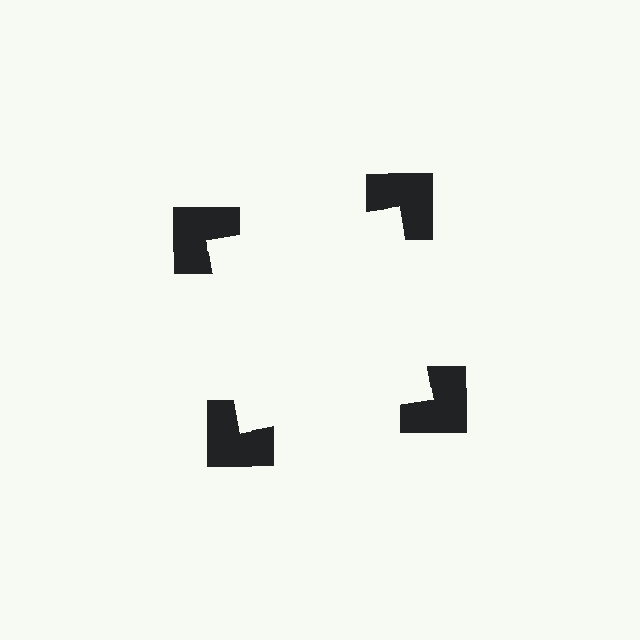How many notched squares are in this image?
There are 4 — one at each vertex of the illusory square.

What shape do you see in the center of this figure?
An illusory square — its edges are inferred from the aligned wedge cuts in the notched squares, not physically drawn.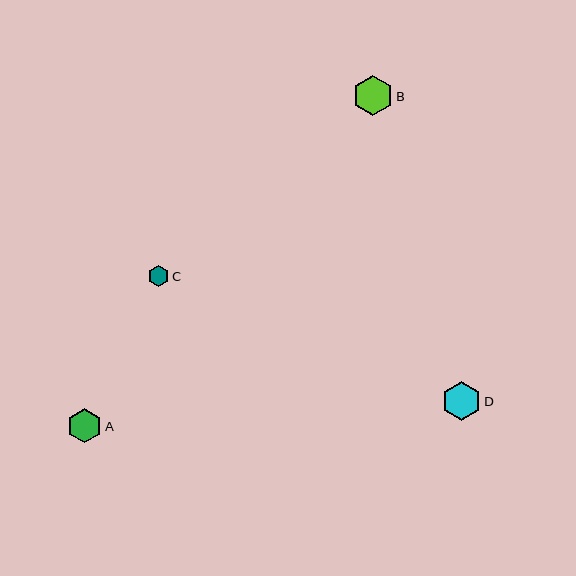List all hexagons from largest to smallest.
From largest to smallest: B, D, A, C.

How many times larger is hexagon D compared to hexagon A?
Hexagon D is approximately 1.1 times the size of hexagon A.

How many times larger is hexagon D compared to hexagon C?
Hexagon D is approximately 1.8 times the size of hexagon C.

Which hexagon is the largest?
Hexagon B is the largest with a size of approximately 40 pixels.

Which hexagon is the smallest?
Hexagon C is the smallest with a size of approximately 22 pixels.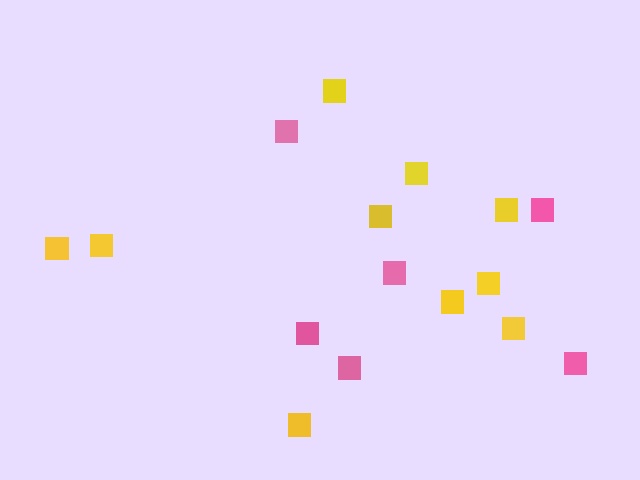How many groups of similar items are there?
There are 2 groups: one group of pink squares (6) and one group of yellow squares (10).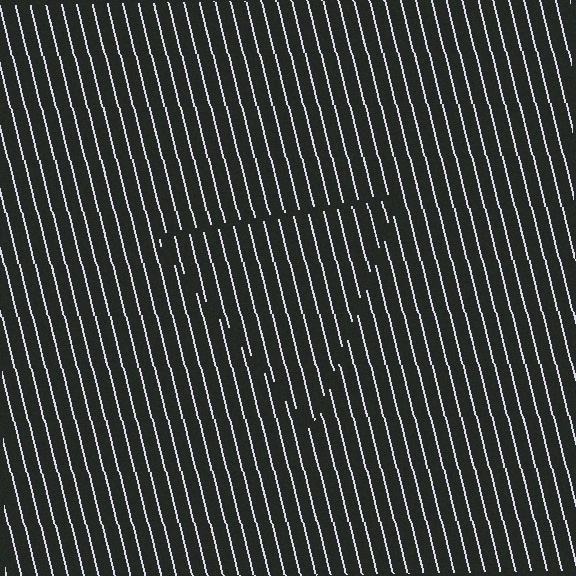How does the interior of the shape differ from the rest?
The interior of the shape contains the same grating, shifted by half a period — the contour is defined by the phase discontinuity where line-ends from the inner and outer gratings abut.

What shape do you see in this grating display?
An illusory triangle. The interior of the shape contains the same grating, shifted by half a period — the contour is defined by the phase discontinuity where line-ends from the inner and outer gratings abut.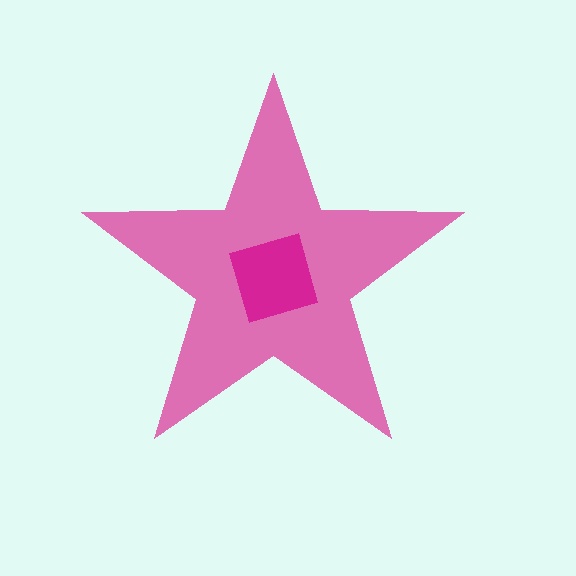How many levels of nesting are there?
2.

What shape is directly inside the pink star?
The magenta square.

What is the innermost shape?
The magenta square.